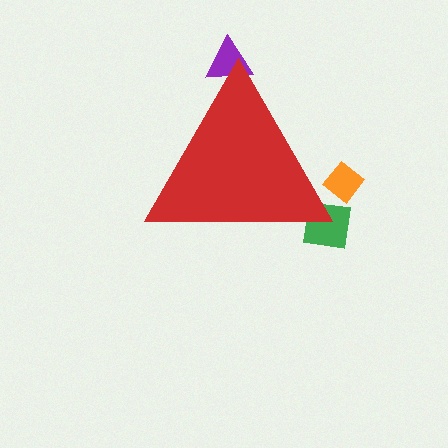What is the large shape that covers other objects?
A red triangle.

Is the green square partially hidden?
Yes, the green square is partially hidden behind the red triangle.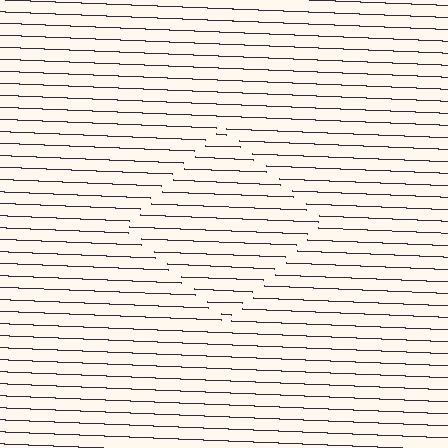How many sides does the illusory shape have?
4 sides — the line-ends trace a square.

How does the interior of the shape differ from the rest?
The interior of the shape contains the same grating, shifted by half a period — the contour is defined by the phase discontinuity where line-ends from the inner and outer gratings abut.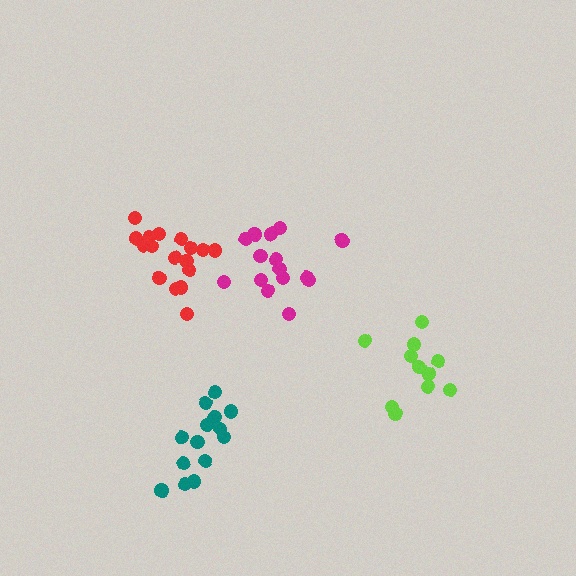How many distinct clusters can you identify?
There are 4 distinct clusters.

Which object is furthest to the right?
The lime cluster is rightmost.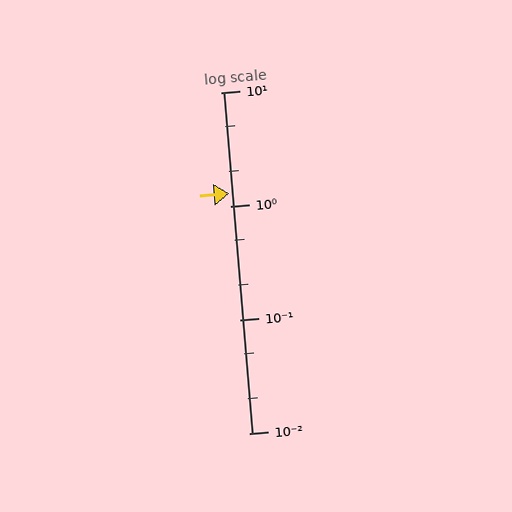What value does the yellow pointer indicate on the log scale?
The pointer indicates approximately 1.3.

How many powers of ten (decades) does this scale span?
The scale spans 3 decades, from 0.01 to 10.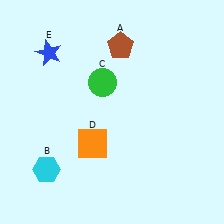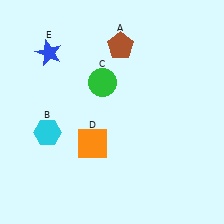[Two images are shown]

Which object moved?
The cyan hexagon (B) moved up.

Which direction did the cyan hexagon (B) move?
The cyan hexagon (B) moved up.